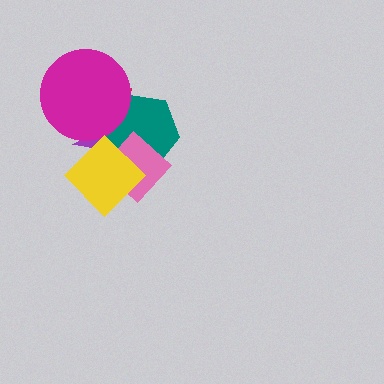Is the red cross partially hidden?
Yes, it is partially covered by another shape.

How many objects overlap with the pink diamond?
4 objects overlap with the pink diamond.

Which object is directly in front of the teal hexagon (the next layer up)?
The magenta circle is directly in front of the teal hexagon.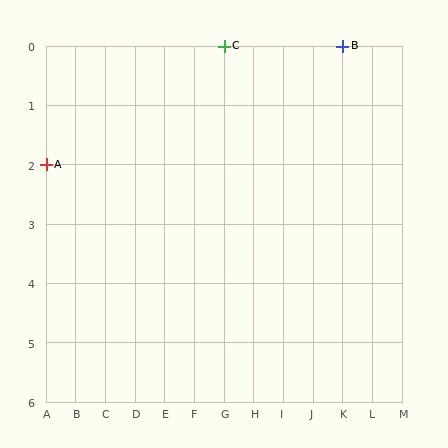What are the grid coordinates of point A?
Point A is at grid coordinates (A, 2).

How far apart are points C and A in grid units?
Points C and A are 6 columns and 2 rows apart (about 6.3 grid units diagonally).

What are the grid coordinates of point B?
Point B is at grid coordinates (K, 0).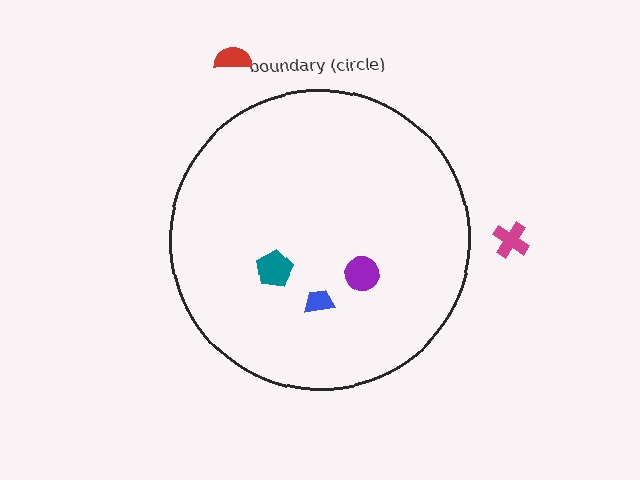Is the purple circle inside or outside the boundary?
Inside.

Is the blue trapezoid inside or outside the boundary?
Inside.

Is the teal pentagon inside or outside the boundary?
Inside.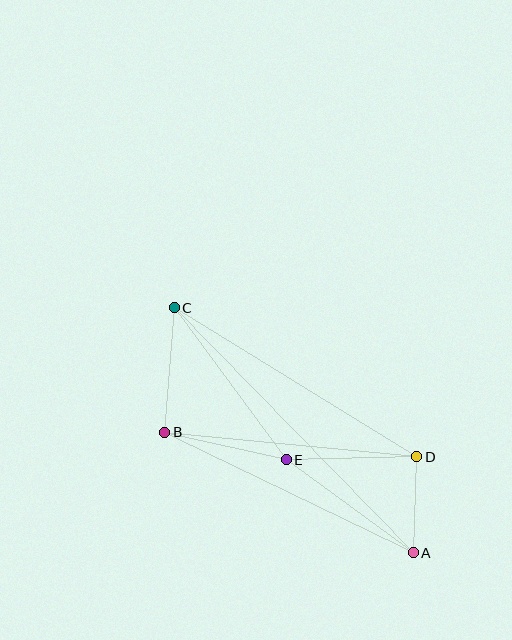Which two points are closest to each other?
Points A and D are closest to each other.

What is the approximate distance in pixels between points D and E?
The distance between D and E is approximately 131 pixels.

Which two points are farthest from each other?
Points A and C are farthest from each other.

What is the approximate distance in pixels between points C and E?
The distance between C and E is approximately 189 pixels.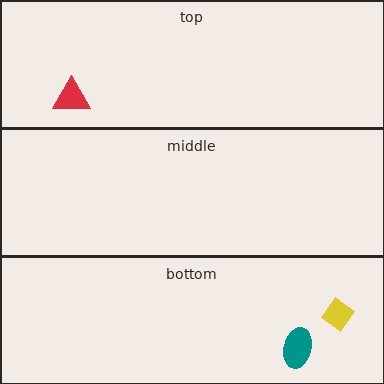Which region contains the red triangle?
The top region.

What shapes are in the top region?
The red triangle.